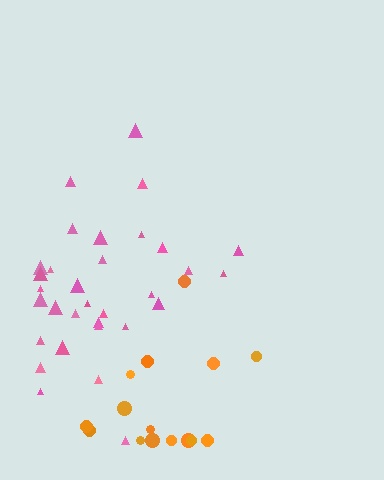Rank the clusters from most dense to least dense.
pink, orange.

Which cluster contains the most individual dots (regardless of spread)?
Pink (34).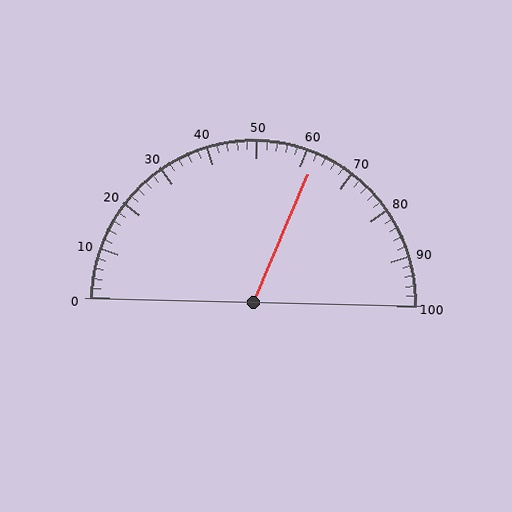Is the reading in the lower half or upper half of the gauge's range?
The reading is in the upper half of the range (0 to 100).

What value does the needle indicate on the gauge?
The needle indicates approximately 62.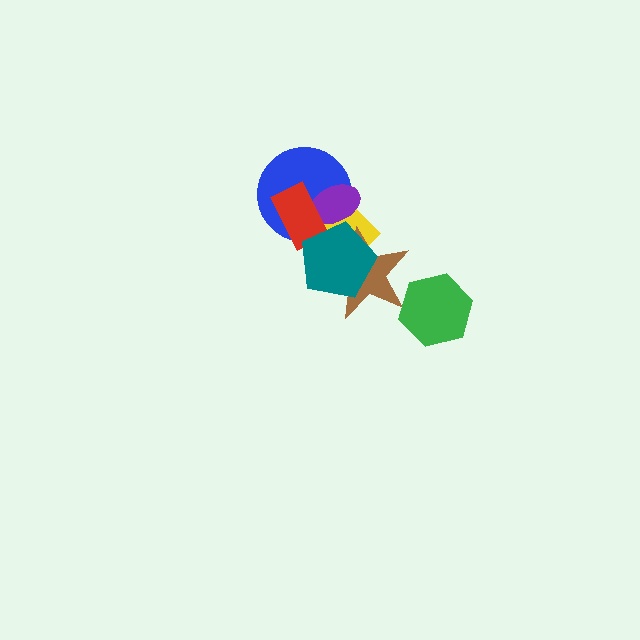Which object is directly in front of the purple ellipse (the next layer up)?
The red rectangle is directly in front of the purple ellipse.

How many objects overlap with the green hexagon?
1 object overlaps with the green hexagon.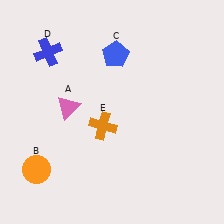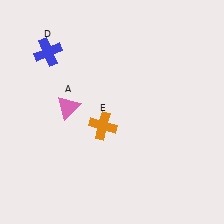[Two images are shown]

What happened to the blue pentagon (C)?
The blue pentagon (C) was removed in Image 2. It was in the top-right area of Image 1.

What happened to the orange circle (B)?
The orange circle (B) was removed in Image 2. It was in the bottom-left area of Image 1.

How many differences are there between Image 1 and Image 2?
There are 2 differences between the two images.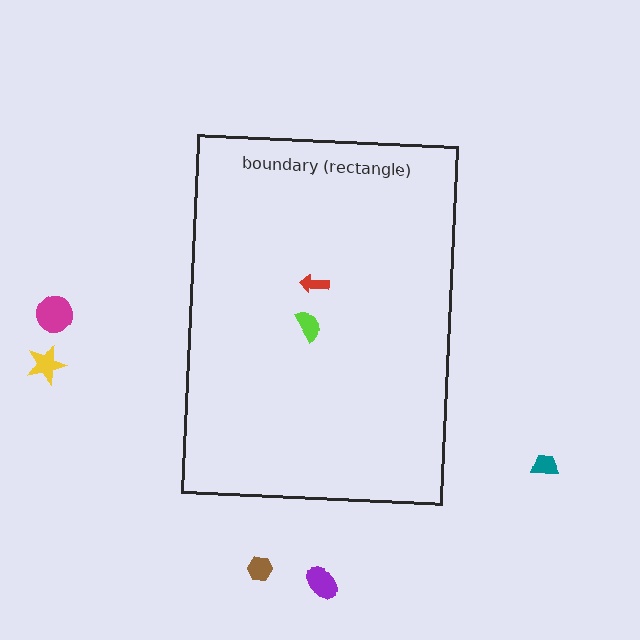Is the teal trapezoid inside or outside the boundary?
Outside.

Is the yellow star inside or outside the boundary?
Outside.